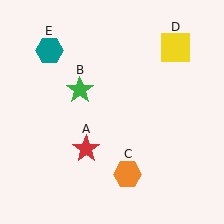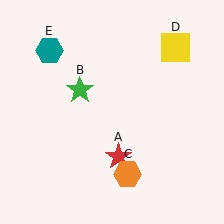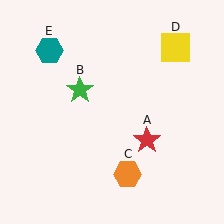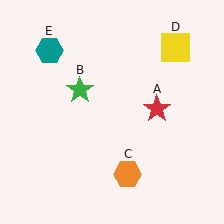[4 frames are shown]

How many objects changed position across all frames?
1 object changed position: red star (object A).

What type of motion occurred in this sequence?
The red star (object A) rotated counterclockwise around the center of the scene.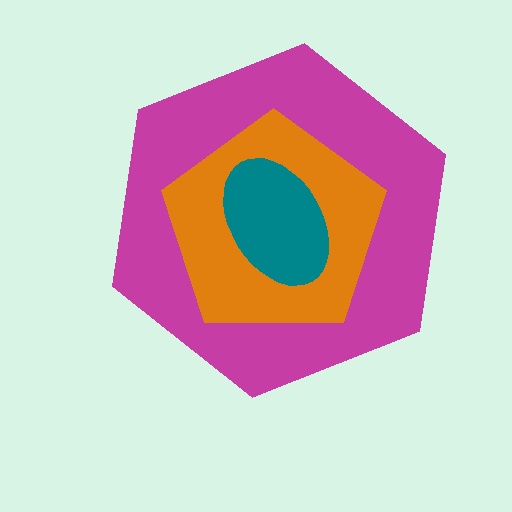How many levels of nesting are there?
3.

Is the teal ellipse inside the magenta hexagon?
Yes.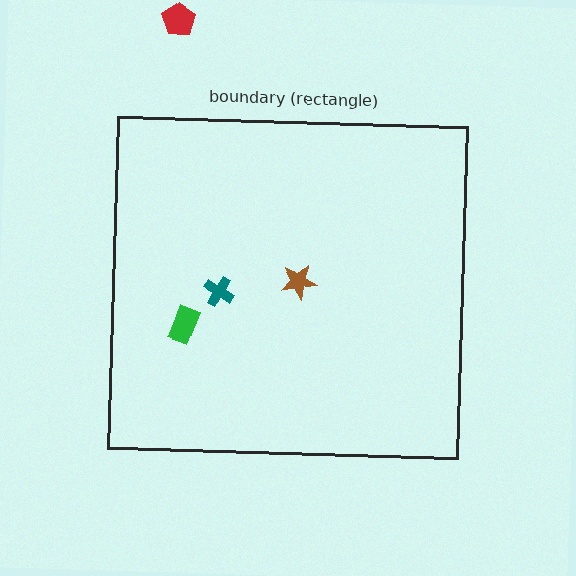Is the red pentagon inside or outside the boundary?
Outside.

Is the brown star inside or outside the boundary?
Inside.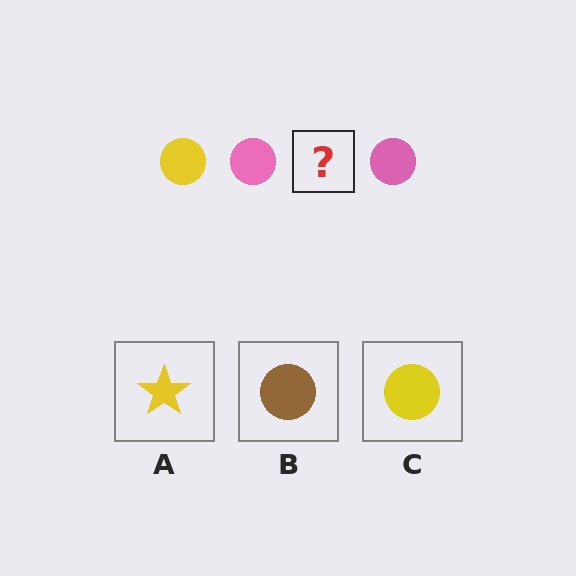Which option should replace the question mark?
Option C.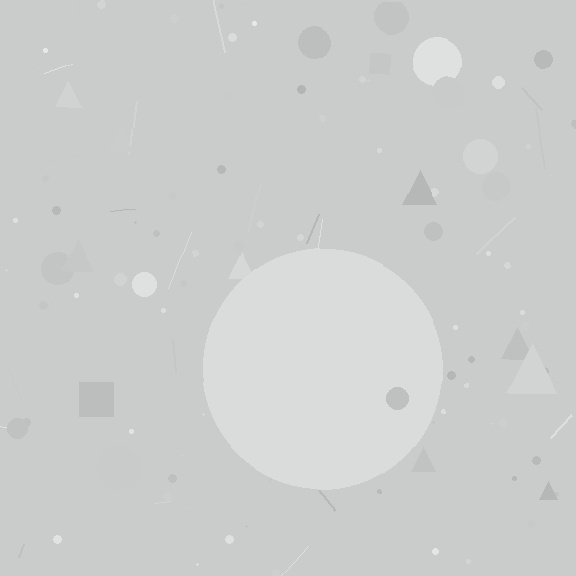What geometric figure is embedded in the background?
A circle is embedded in the background.